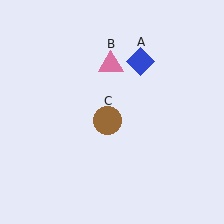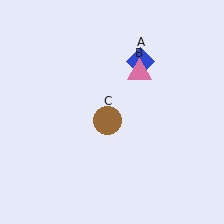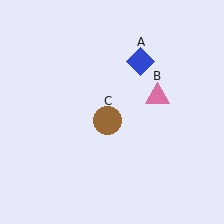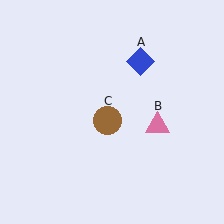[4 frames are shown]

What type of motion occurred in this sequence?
The pink triangle (object B) rotated clockwise around the center of the scene.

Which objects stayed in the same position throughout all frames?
Blue diamond (object A) and brown circle (object C) remained stationary.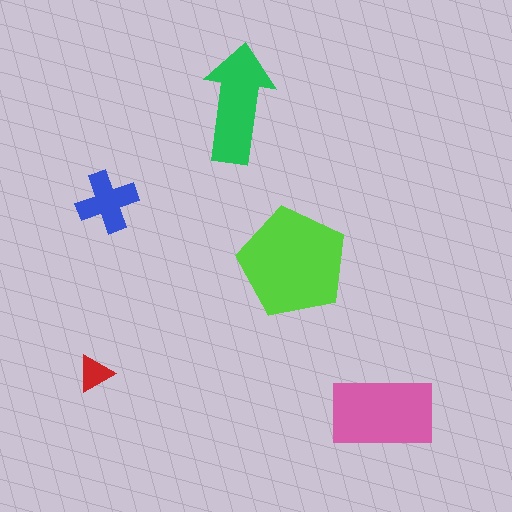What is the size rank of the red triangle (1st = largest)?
5th.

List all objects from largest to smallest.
The lime pentagon, the pink rectangle, the green arrow, the blue cross, the red triangle.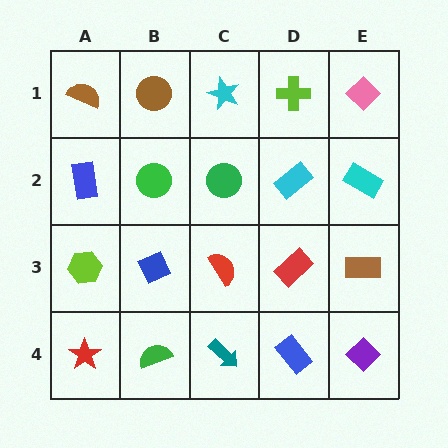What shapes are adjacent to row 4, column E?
A brown rectangle (row 3, column E), a blue rectangle (row 4, column D).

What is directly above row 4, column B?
A blue diamond.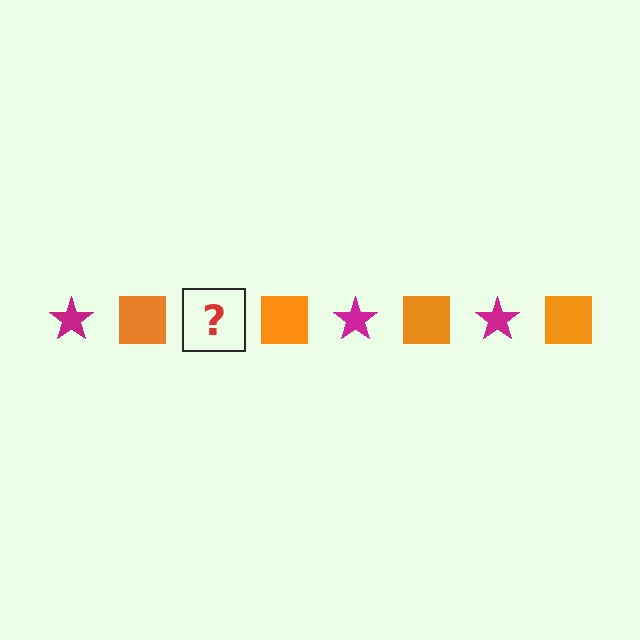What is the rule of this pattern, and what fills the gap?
The rule is that the pattern alternates between magenta star and orange square. The gap should be filled with a magenta star.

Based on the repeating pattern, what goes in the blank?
The blank should be a magenta star.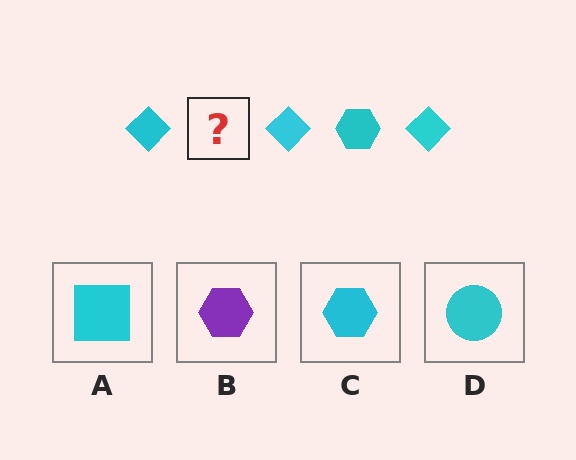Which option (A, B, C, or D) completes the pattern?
C.